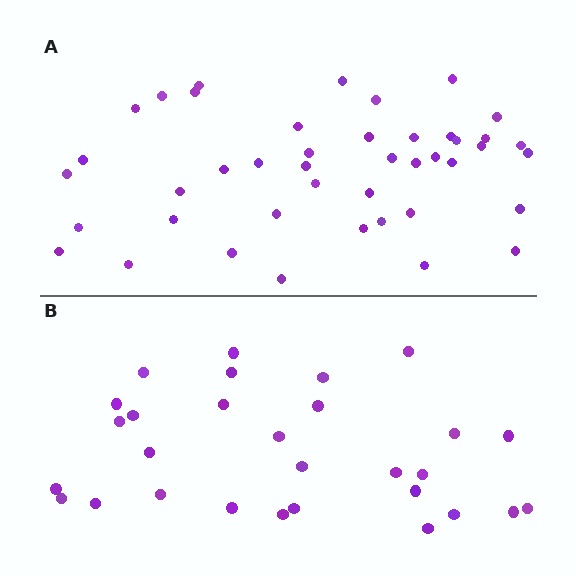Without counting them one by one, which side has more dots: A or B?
Region A (the top region) has more dots.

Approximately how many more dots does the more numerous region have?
Region A has approximately 15 more dots than region B.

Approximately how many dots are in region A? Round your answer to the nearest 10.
About 40 dots. (The exact count is 43, which rounds to 40.)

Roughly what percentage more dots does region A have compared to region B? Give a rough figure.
About 50% more.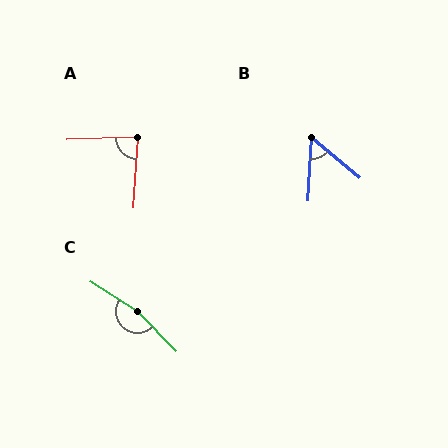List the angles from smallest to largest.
B (53°), A (85°), C (167°).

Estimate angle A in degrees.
Approximately 85 degrees.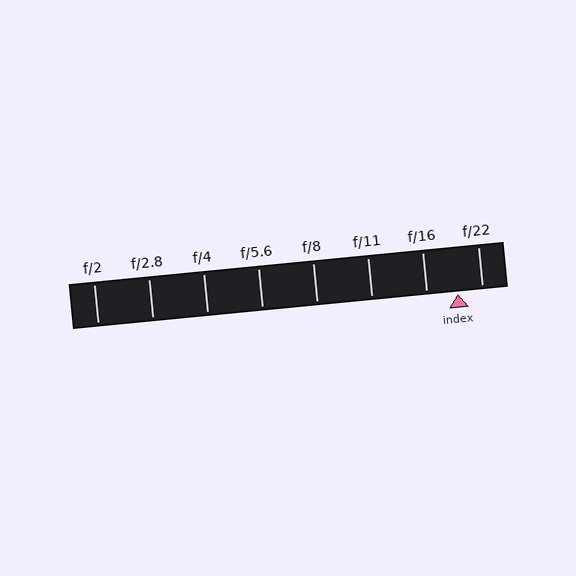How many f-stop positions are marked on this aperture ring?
There are 8 f-stop positions marked.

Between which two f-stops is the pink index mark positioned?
The index mark is between f/16 and f/22.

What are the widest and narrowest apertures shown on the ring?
The widest aperture shown is f/2 and the narrowest is f/22.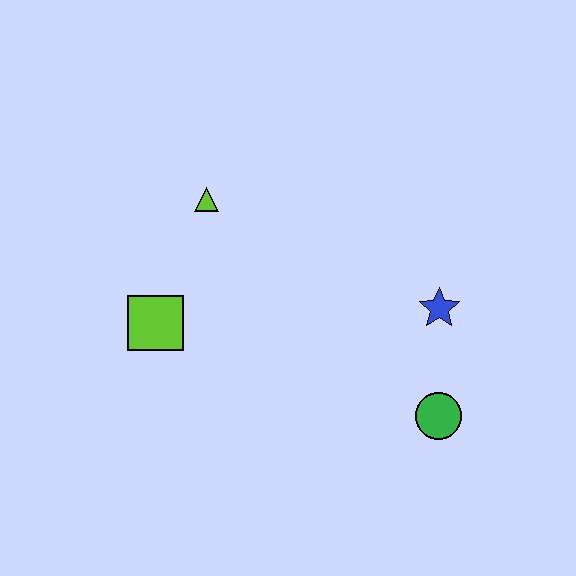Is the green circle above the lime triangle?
No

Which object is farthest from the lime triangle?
The green circle is farthest from the lime triangle.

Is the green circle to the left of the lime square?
No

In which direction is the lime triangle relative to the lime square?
The lime triangle is above the lime square.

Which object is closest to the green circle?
The blue star is closest to the green circle.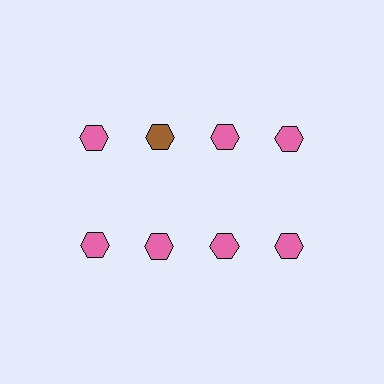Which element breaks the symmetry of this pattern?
The brown hexagon in the top row, second from left column breaks the symmetry. All other shapes are pink hexagons.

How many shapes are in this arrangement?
There are 8 shapes arranged in a grid pattern.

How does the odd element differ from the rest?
It has a different color: brown instead of pink.